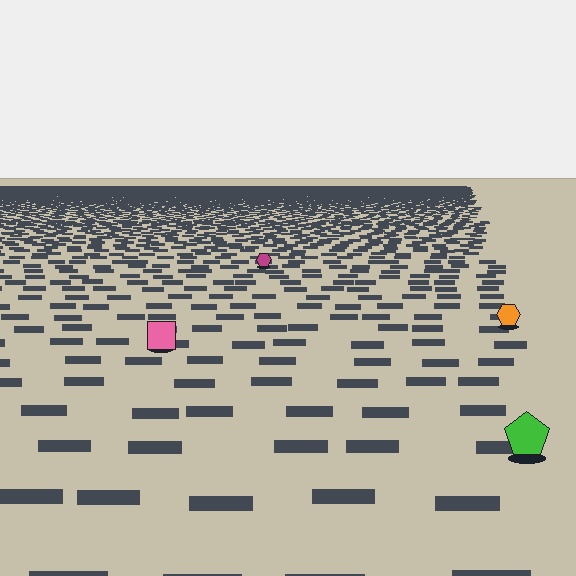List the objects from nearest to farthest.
From nearest to farthest: the green pentagon, the pink square, the orange hexagon, the magenta hexagon.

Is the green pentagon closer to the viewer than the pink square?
Yes. The green pentagon is closer — you can tell from the texture gradient: the ground texture is coarser near it.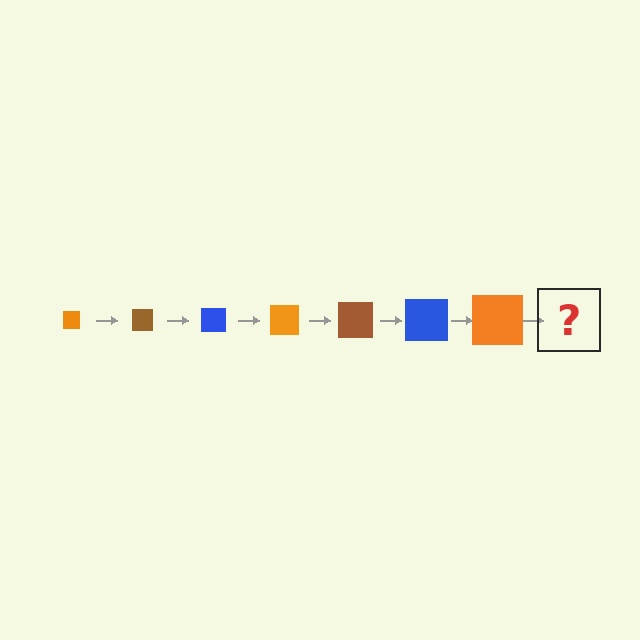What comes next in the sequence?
The next element should be a brown square, larger than the previous one.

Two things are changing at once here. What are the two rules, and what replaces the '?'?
The two rules are that the square grows larger each step and the color cycles through orange, brown, and blue. The '?' should be a brown square, larger than the previous one.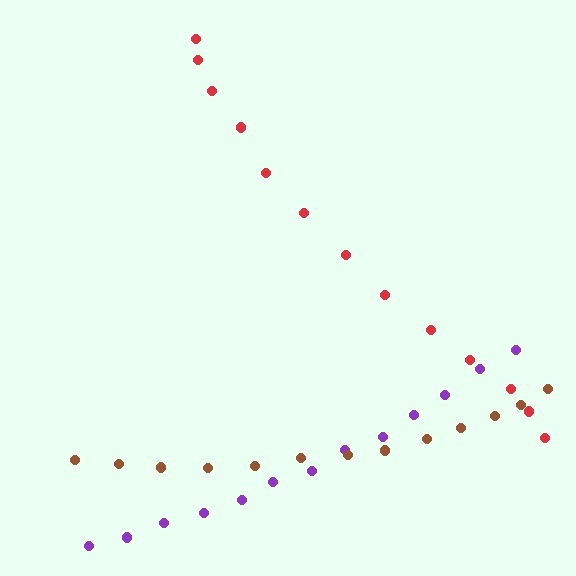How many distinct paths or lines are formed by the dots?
There are 3 distinct paths.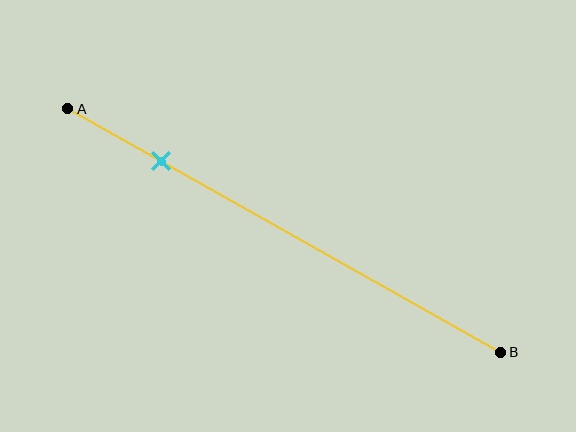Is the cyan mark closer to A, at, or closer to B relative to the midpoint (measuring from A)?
The cyan mark is closer to point A than the midpoint of segment AB.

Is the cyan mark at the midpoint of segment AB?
No, the mark is at about 20% from A, not at the 50% midpoint.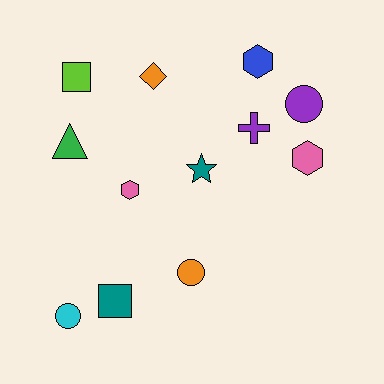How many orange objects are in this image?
There are 2 orange objects.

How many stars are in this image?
There is 1 star.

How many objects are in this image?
There are 12 objects.